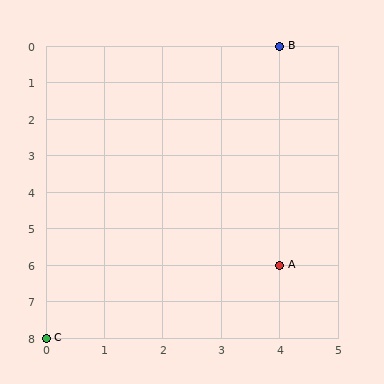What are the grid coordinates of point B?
Point B is at grid coordinates (4, 0).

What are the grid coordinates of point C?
Point C is at grid coordinates (0, 8).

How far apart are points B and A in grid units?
Points B and A are 6 rows apart.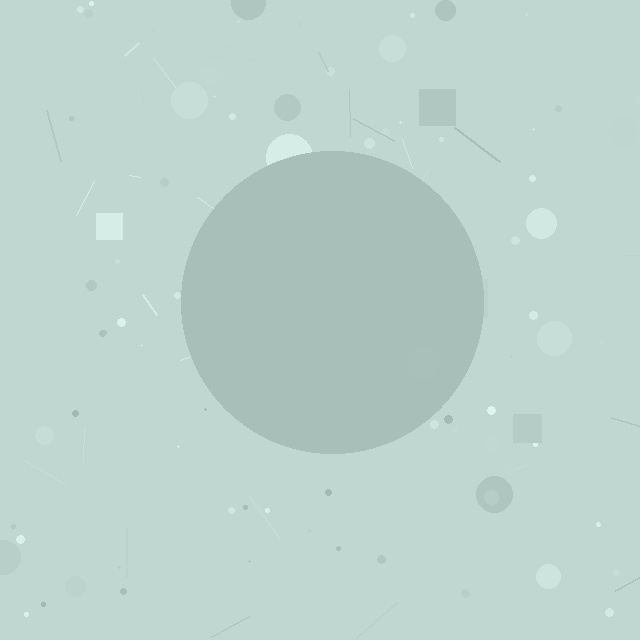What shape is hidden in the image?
A circle is hidden in the image.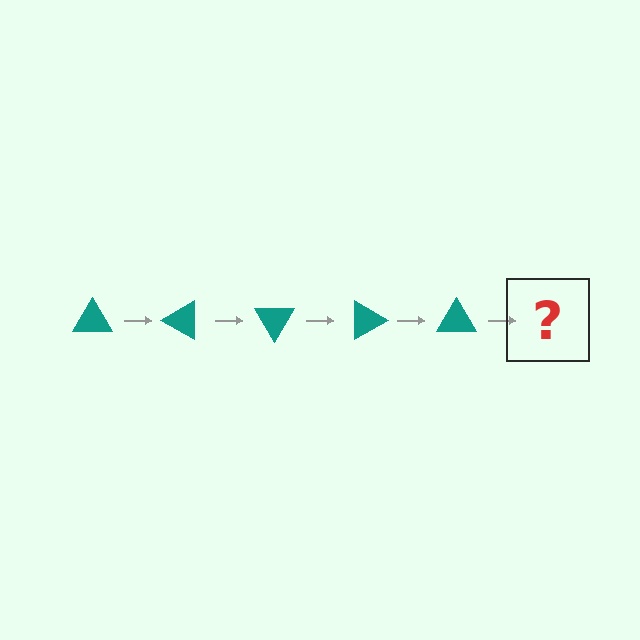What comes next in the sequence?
The next element should be a teal triangle rotated 150 degrees.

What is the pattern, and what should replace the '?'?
The pattern is that the triangle rotates 30 degrees each step. The '?' should be a teal triangle rotated 150 degrees.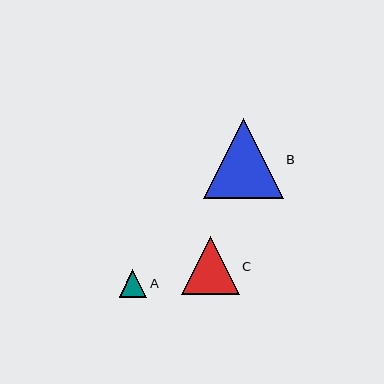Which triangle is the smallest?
Triangle A is the smallest with a size of approximately 28 pixels.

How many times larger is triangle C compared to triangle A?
Triangle C is approximately 2.1 times the size of triangle A.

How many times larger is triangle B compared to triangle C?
Triangle B is approximately 1.4 times the size of triangle C.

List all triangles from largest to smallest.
From largest to smallest: B, C, A.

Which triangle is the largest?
Triangle B is the largest with a size of approximately 80 pixels.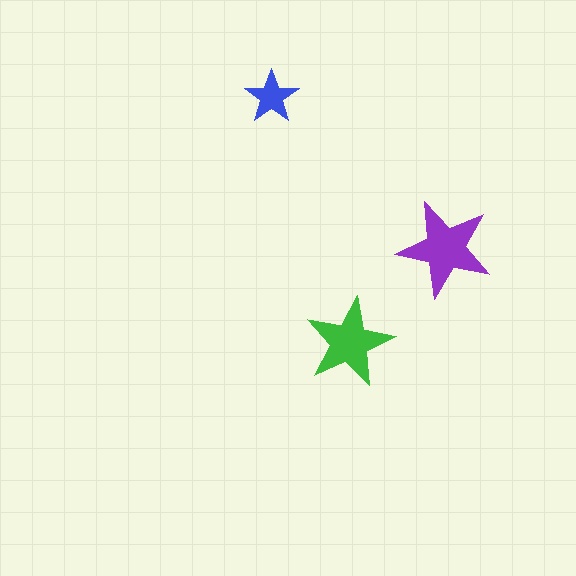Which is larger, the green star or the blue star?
The green one.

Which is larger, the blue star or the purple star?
The purple one.